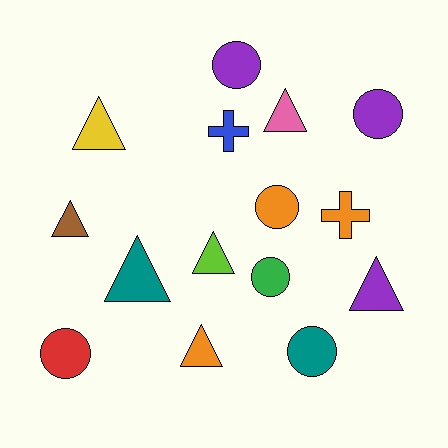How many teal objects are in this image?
There are 2 teal objects.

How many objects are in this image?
There are 15 objects.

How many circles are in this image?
There are 6 circles.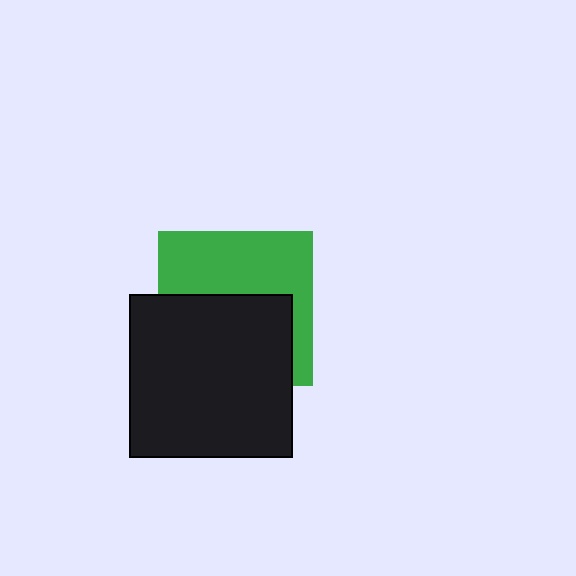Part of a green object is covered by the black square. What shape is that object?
It is a square.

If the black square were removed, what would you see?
You would see the complete green square.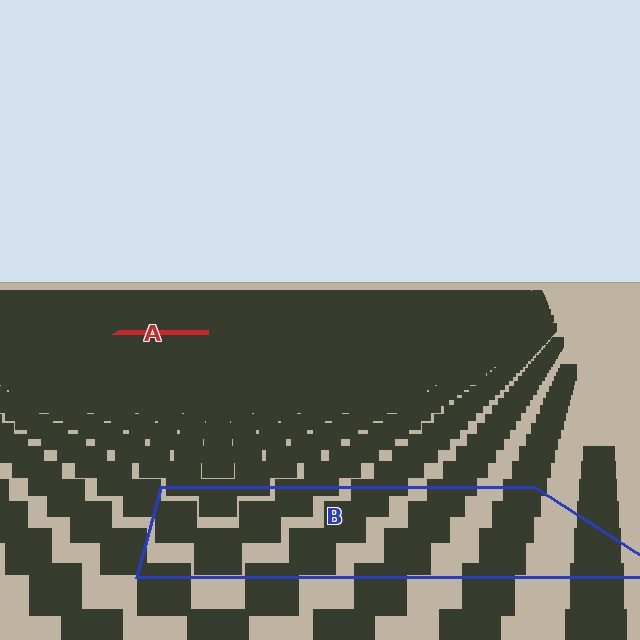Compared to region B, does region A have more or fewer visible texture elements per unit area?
Region A has more texture elements per unit area — they are packed more densely because it is farther away.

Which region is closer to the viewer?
Region B is closer. The texture elements there are larger and more spread out.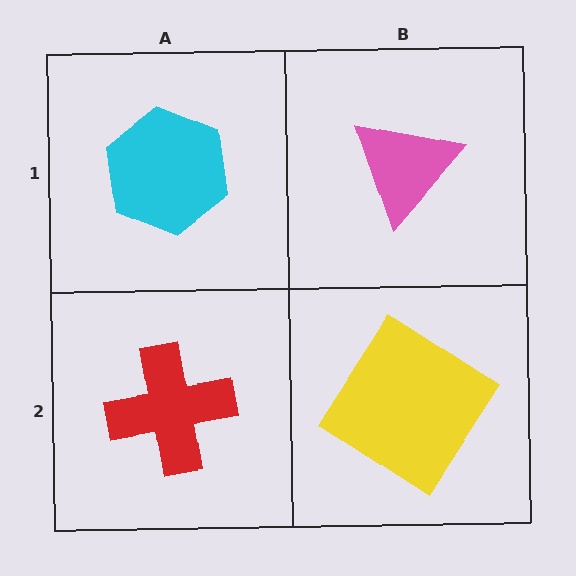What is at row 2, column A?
A red cross.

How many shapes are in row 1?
2 shapes.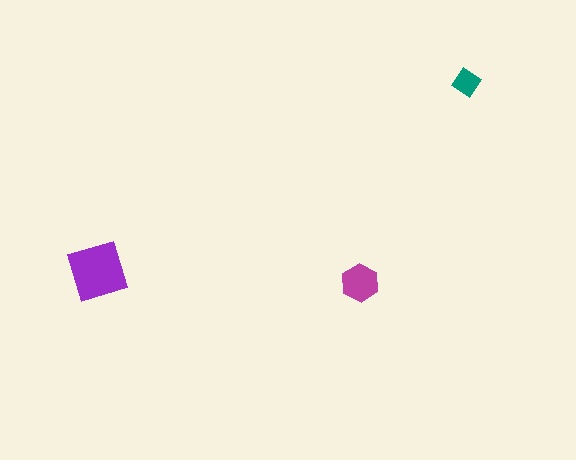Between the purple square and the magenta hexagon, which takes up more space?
The purple square.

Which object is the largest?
The purple square.